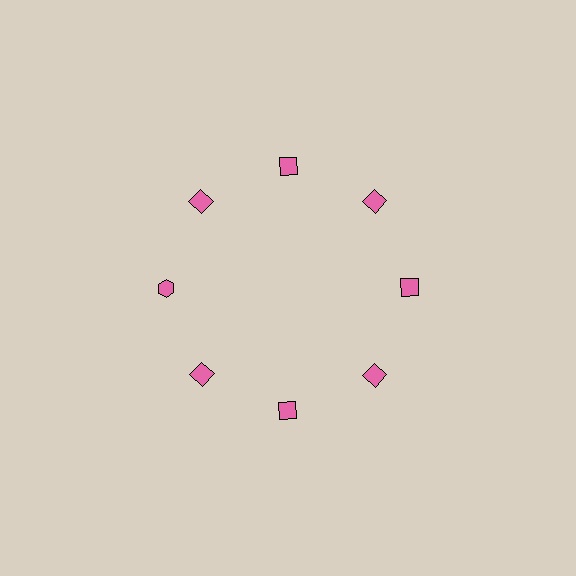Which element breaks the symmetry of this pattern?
The pink hexagon at roughly the 9 o'clock position breaks the symmetry. All other shapes are pink squares.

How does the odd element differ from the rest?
It has a different shape: hexagon instead of square.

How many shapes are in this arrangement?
There are 8 shapes arranged in a ring pattern.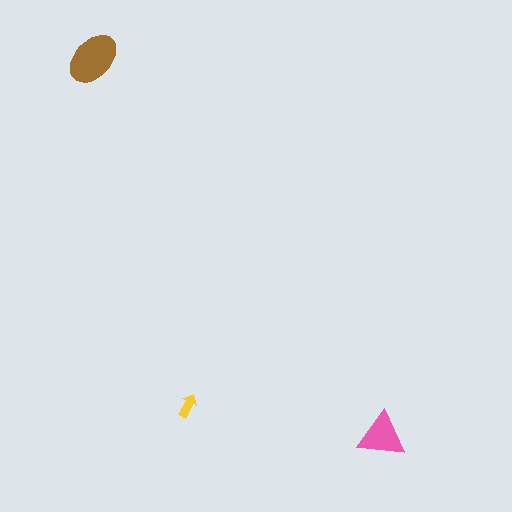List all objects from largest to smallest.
The brown ellipse, the pink triangle, the yellow arrow.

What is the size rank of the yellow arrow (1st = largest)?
3rd.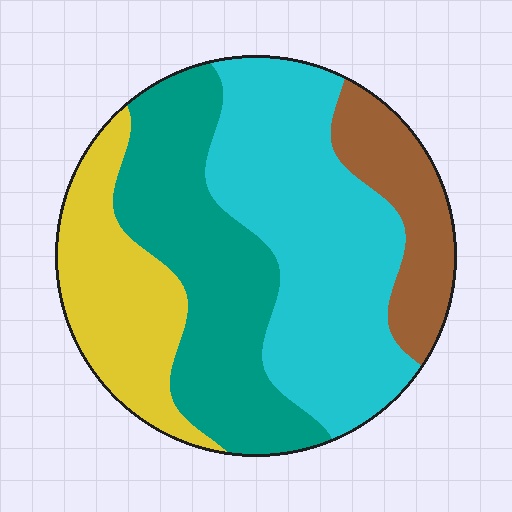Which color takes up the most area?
Cyan, at roughly 35%.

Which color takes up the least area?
Brown, at roughly 15%.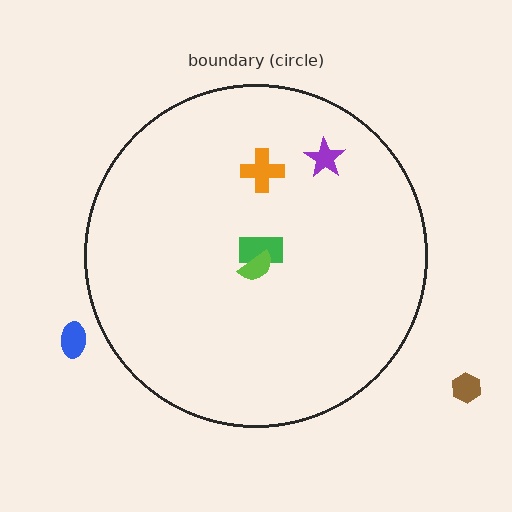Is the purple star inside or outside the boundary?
Inside.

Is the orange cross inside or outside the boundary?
Inside.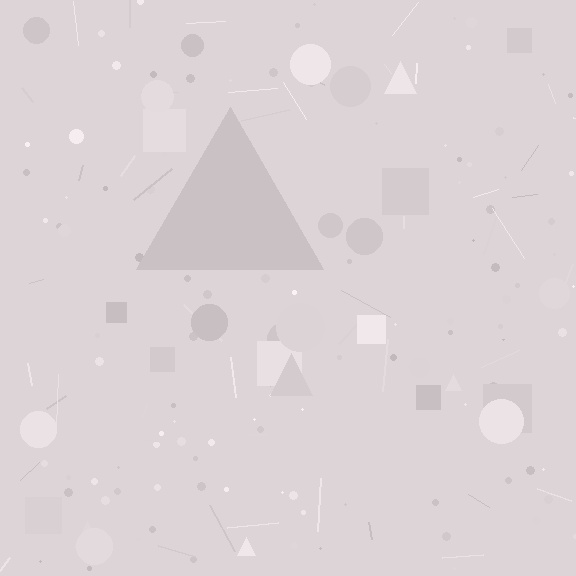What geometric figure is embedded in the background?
A triangle is embedded in the background.